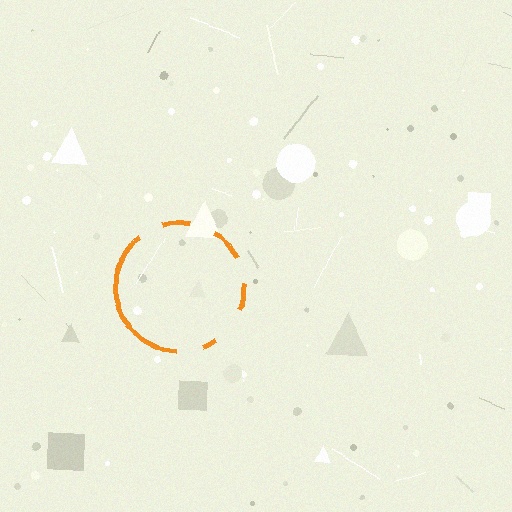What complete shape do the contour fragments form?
The contour fragments form a circle.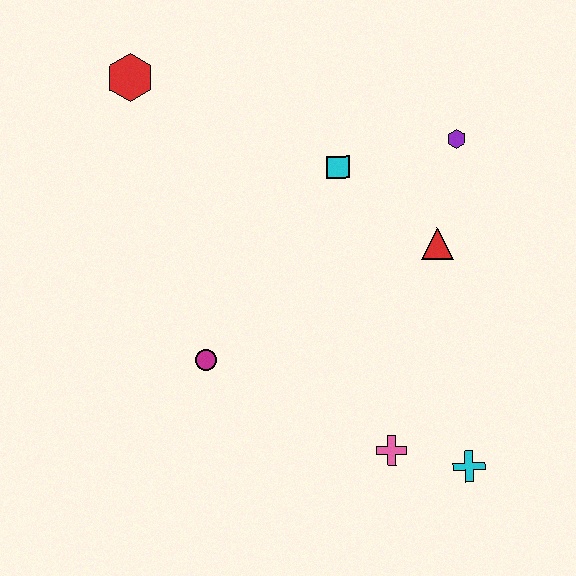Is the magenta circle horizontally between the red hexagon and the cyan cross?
Yes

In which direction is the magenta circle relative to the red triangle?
The magenta circle is to the left of the red triangle.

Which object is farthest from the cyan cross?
The red hexagon is farthest from the cyan cross.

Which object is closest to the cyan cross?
The pink cross is closest to the cyan cross.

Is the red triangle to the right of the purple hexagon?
No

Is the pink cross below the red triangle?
Yes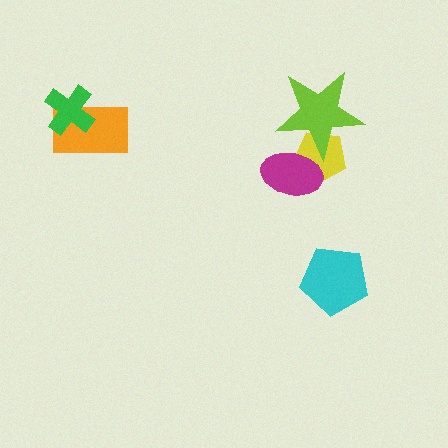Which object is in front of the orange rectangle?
The green cross is in front of the orange rectangle.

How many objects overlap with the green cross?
1 object overlaps with the green cross.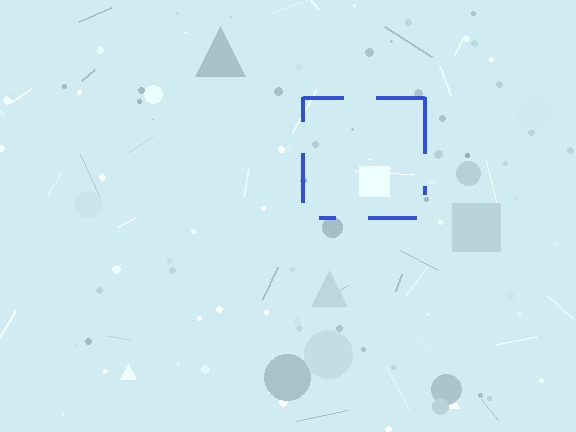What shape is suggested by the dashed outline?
The dashed outline suggests a square.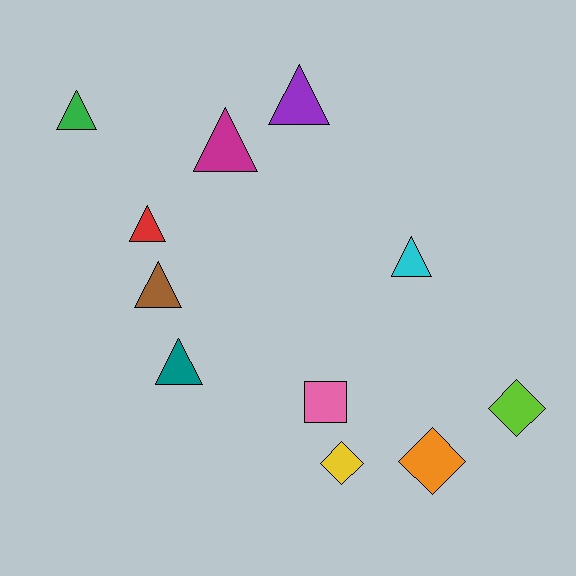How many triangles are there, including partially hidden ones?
There are 7 triangles.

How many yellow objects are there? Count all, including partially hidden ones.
There is 1 yellow object.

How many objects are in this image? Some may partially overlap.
There are 11 objects.